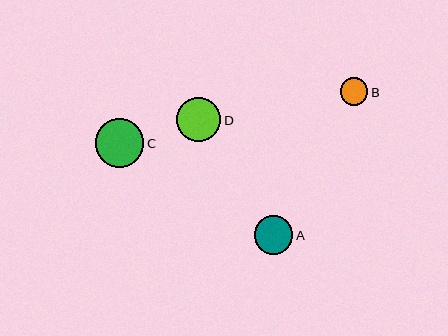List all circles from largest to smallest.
From largest to smallest: C, D, A, B.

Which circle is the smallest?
Circle B is the smallest with a size of approximately 28 pixels.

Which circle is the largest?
Circle C is the largest with a size of approximately 49 pixels.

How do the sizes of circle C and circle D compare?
Circle C and circle D are approximately the same size.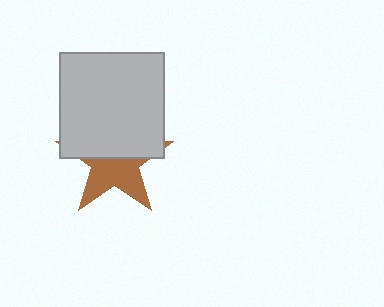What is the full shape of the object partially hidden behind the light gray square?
The partially hidden object is a brown star.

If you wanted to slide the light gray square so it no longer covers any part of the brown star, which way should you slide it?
Slide it up — that is the most direct way to separate the two shapes.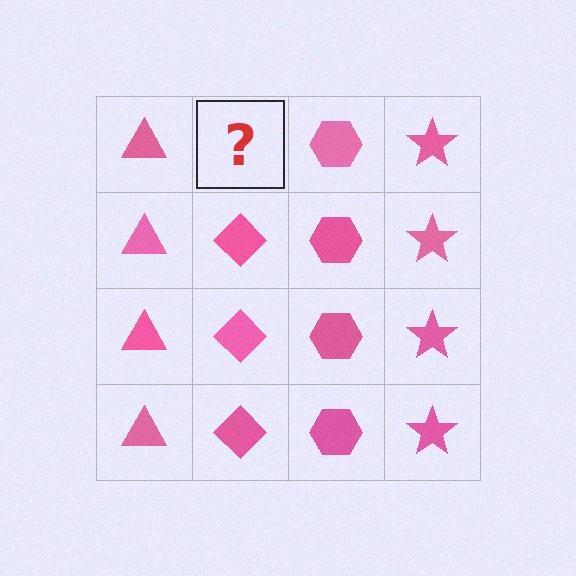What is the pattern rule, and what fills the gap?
The rule is that each column has a consistent shape. The gap should be filled with a pink diamond.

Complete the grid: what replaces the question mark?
The question mark should be replaced with a pink diamond.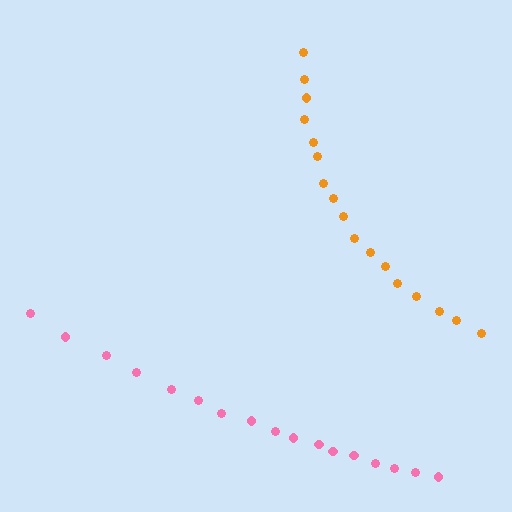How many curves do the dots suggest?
There are 2 distinct paths.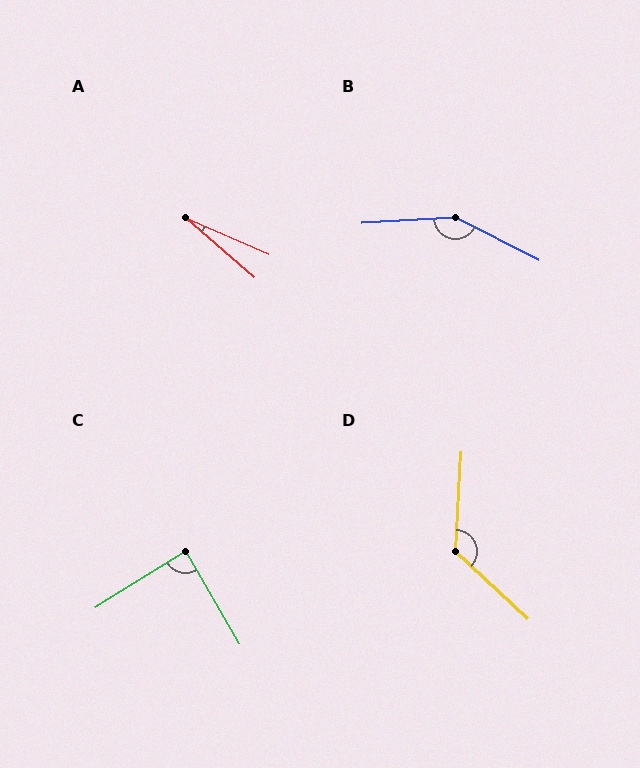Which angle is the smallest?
A, at approximately 17 degrees.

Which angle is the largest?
B, at approximately 150 degrees.